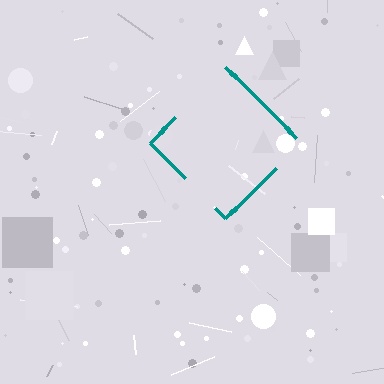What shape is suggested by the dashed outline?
The dashed outline suggests a diamond.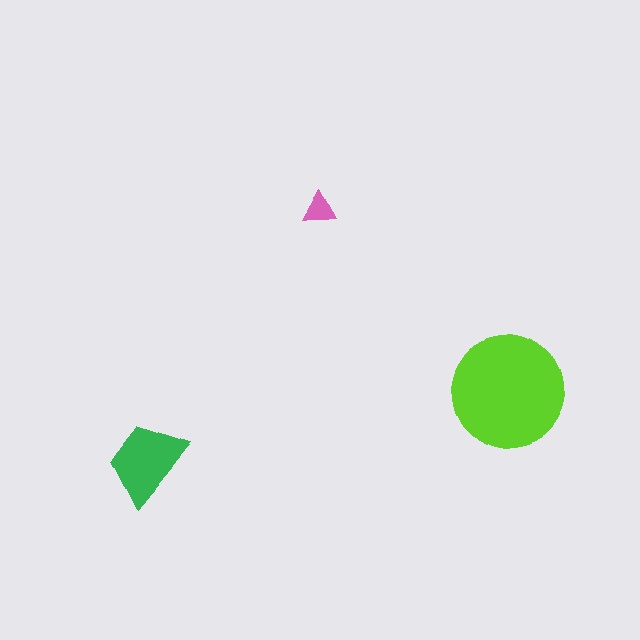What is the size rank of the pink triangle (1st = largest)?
3rd.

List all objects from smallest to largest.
The pink triangle, the green trapezoid, the lime circle.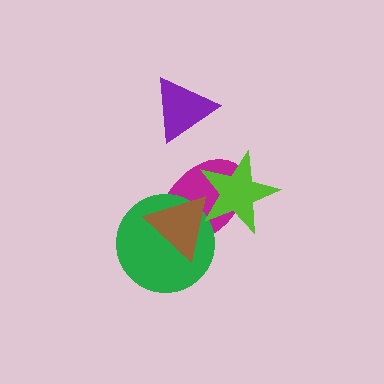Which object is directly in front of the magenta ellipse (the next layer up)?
The green circle is directly in front of the magenta ellipse.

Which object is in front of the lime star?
The brown triangle is in front of the lime star.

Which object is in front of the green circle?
The brown triangle is in front of the green circle.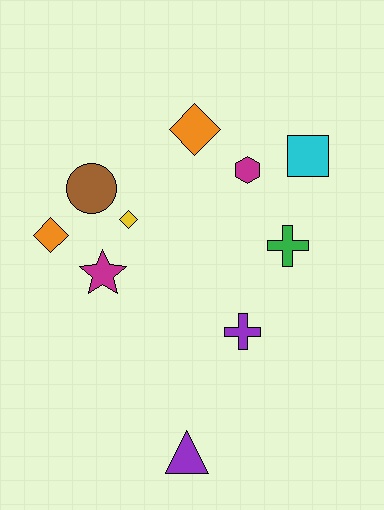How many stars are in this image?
There is 1 star.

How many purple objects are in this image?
There are 2 purple objects.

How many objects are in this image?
There are 10 objects.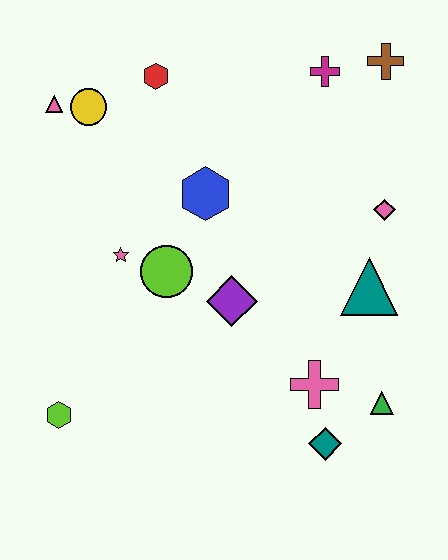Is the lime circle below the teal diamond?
No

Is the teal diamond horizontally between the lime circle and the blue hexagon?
No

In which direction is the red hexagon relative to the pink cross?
The red hexagon is above the pink cross.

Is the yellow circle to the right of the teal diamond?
No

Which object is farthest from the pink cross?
The pink triangle is farthest from the pink cross.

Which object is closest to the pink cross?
The teal diamond is closest to the pink cross.